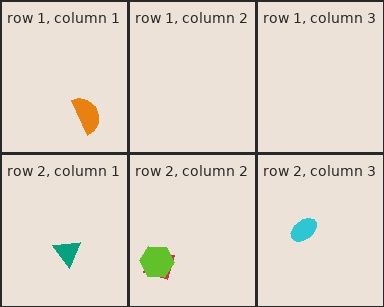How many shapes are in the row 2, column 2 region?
2.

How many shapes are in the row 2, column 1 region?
1.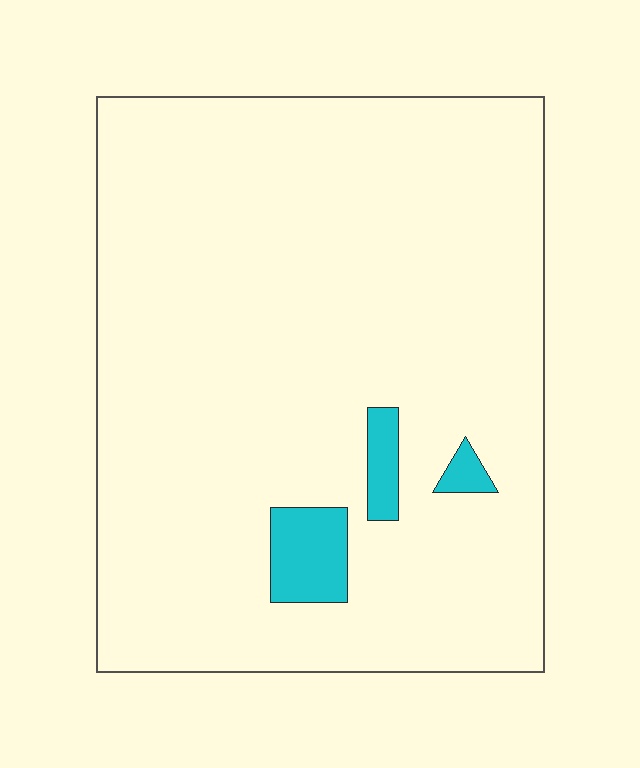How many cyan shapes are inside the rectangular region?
3.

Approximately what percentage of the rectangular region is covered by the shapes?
Approximately 5%.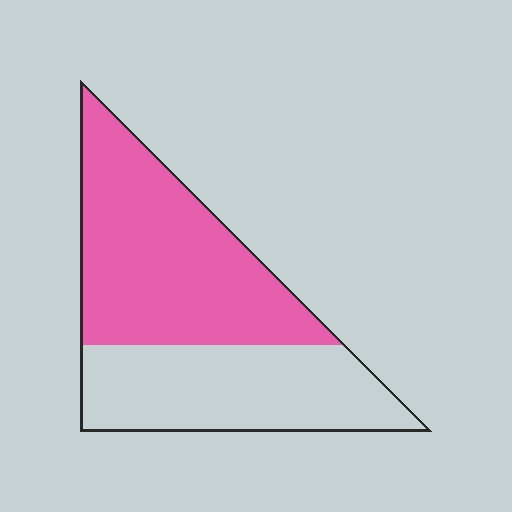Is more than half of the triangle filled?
Yes.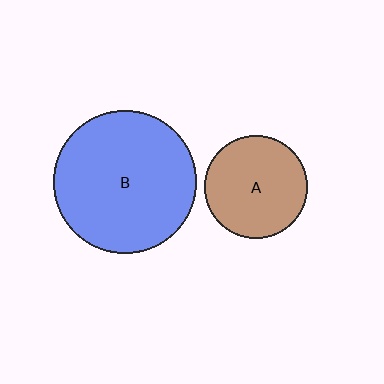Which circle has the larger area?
Circle B (blue).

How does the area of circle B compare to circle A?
Approximately 1.9 times.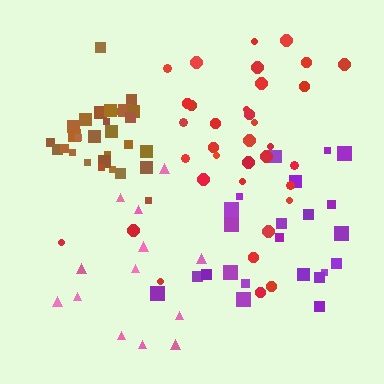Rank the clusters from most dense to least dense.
brown, purple, red, pink.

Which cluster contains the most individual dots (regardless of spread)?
Red (35).